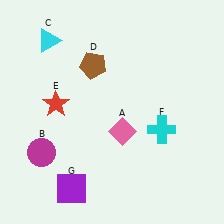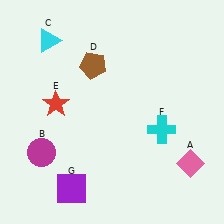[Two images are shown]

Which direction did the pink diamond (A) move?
The pink diamond (A) moved right.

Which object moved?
The pink diamond (A) moved right.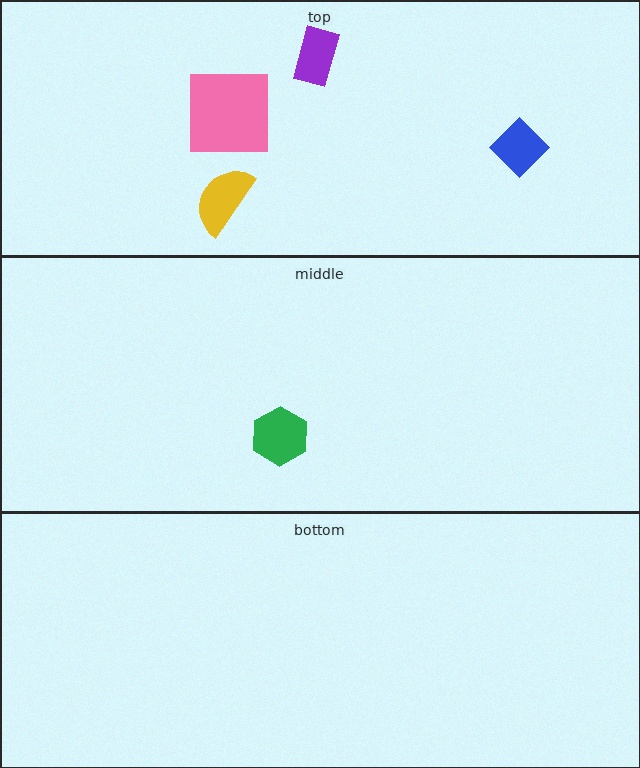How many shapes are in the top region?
4.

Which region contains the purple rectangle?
The top region.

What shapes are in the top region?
The pink square, the blue diamond, the purple rectangle, the yellow semicircle.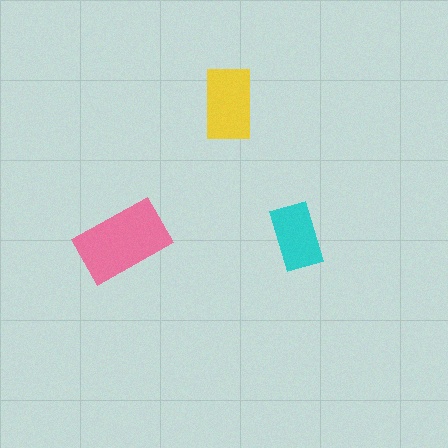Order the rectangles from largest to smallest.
the pink one, the yellow one, the cyan one.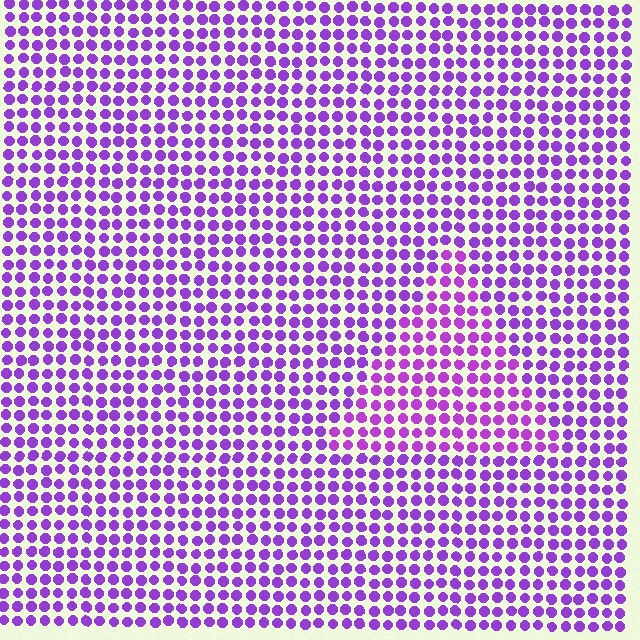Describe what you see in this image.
The image is filled with small purple elements in a uniform arrangement. A triangle-shaped region is visible where the elements are tinted to a slightly different hue, forming a subtle color boundary.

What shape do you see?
I see a triangle.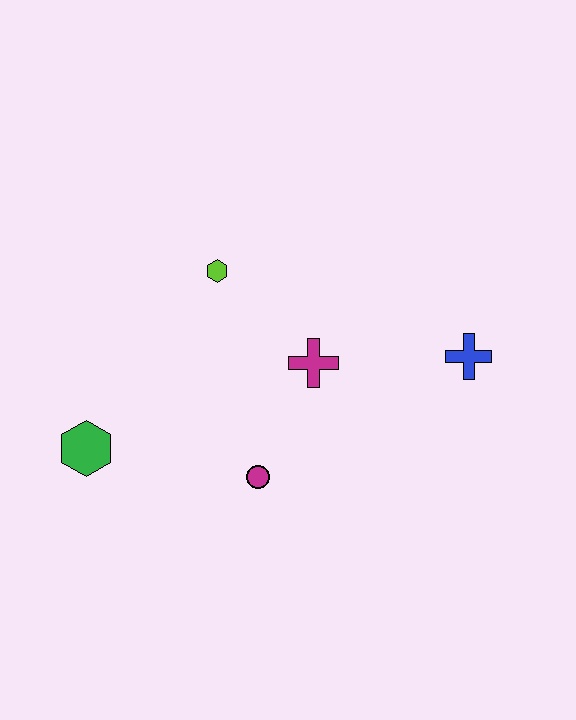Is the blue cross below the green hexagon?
No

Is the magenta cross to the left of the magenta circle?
No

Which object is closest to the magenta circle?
The magenta cross is closest to the magenta circle.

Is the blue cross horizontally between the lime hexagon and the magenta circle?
No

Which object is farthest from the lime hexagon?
The blue cross is farthest from the lime hexagon.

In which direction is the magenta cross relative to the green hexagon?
The magenta cross is to the right of the green hexagon.